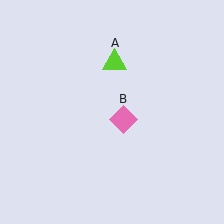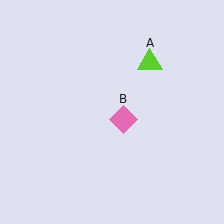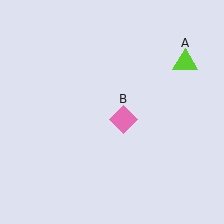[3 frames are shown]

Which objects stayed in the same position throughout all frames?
Pink diamond (object B) remained stationary.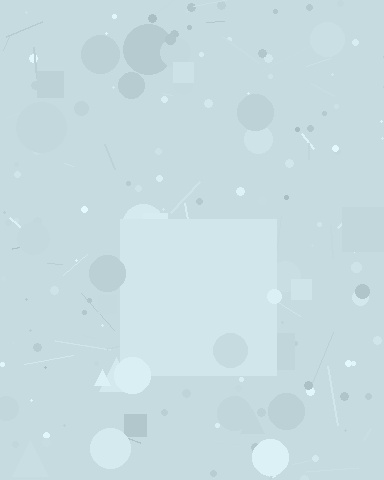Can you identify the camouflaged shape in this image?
The camouflaged shape is a square.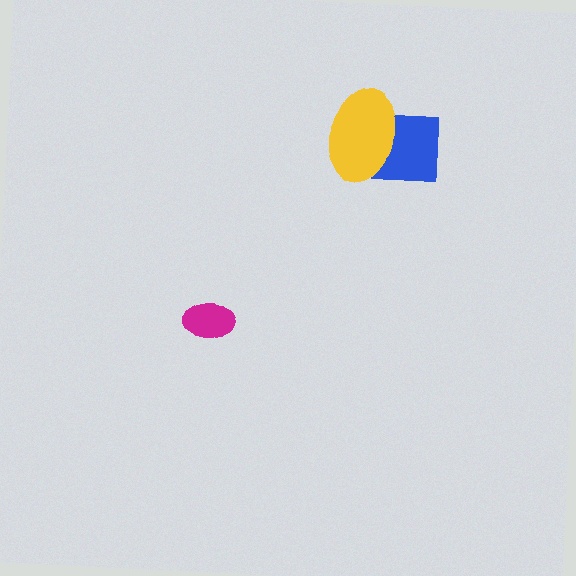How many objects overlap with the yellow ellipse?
1 object overlaps with the yellow ellipse.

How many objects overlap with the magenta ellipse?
0 objects overlap with the magenta ellipse.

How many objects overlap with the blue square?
1 object overlaps with the blue square.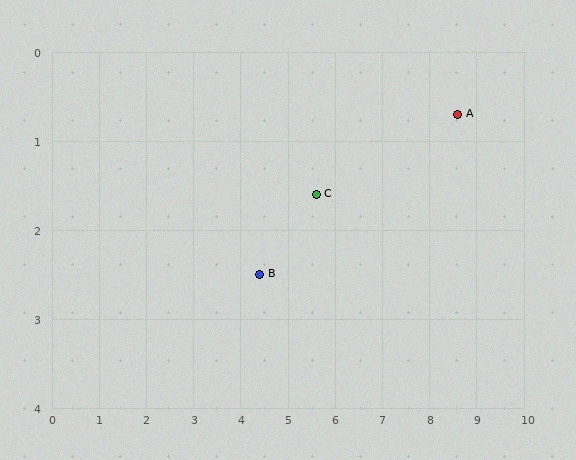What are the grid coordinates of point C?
Point C is at approximately (5.6, 1.6).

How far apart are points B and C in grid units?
Points B and C are about 1.5 grid units apart.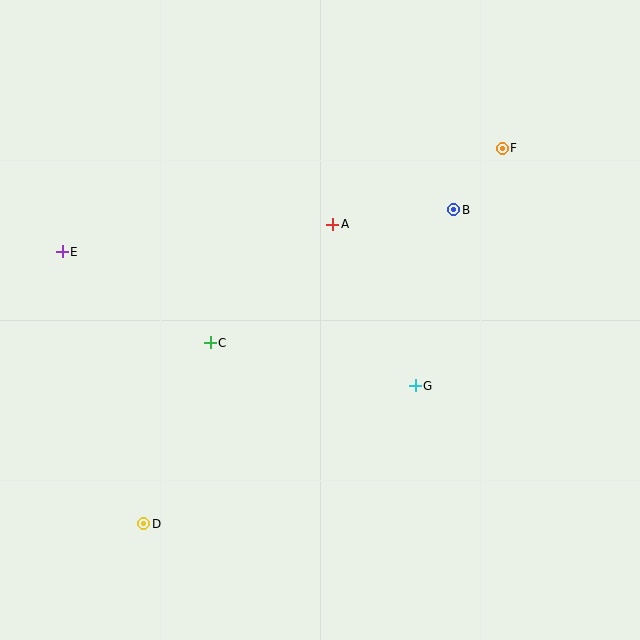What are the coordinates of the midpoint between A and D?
The midpoint between A and D is at (238, 374).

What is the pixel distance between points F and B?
The distance between F and B is 79 pixels.